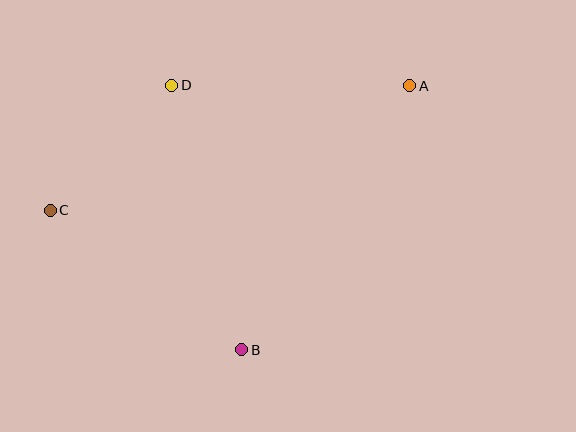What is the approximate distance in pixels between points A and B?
The distance between A and B is approximately 313 pixels.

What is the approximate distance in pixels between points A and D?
The distance between A and D is approximately 238 pixels.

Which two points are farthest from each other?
Points A and C are farthest from each other.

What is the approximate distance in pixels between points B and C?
The distance between B and C is approximately 237 pixels.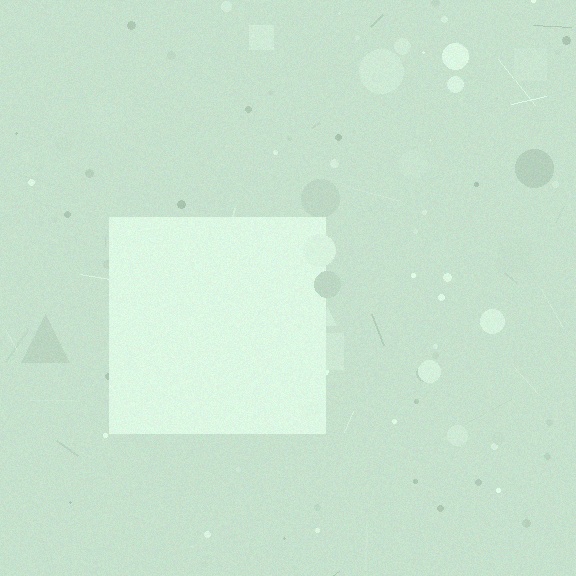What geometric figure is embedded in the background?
A square is embedded in the background.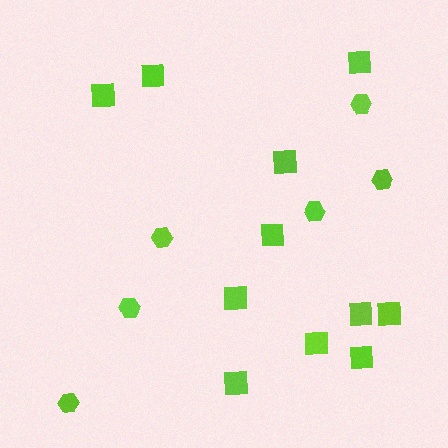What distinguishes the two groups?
There are 2 groups: one group of hexagons (6) and one group of squares (11).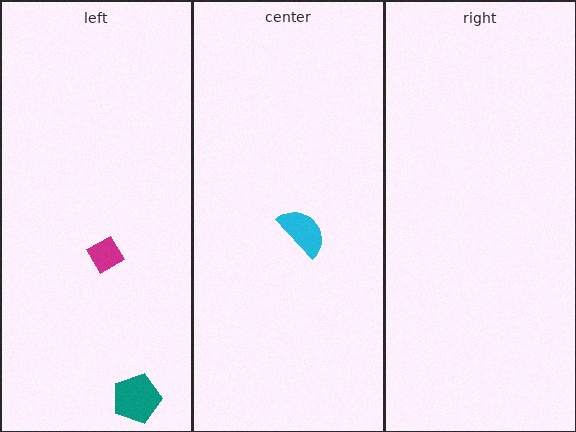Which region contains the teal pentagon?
The left region.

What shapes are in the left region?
The teal pentagon, the magenta diamond.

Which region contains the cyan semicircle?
The center region.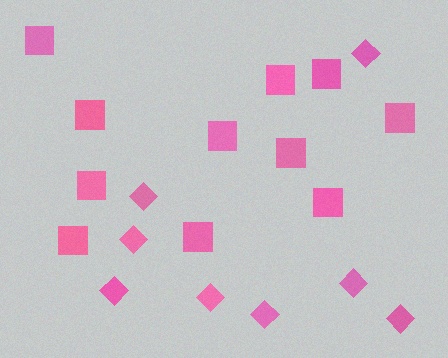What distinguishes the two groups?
There are 2 groups: one group of squares (11) and one group of diamonds (8).